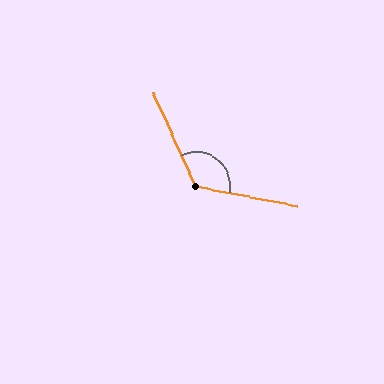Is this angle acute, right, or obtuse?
It is obtuse.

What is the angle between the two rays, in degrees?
Approximately 126 degrees.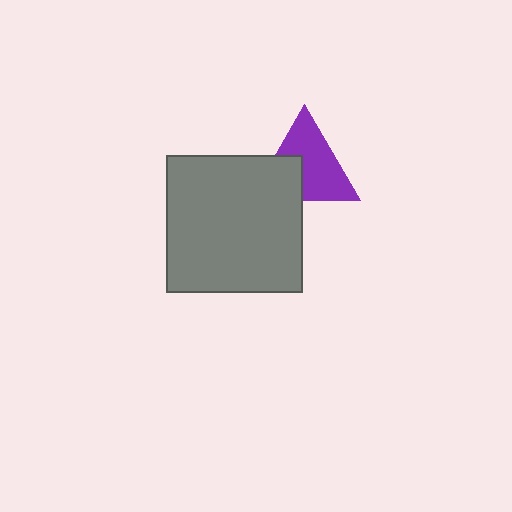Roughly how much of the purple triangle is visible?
Most of it is visible (roughly 65%).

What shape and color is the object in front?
The object in front is a gray square.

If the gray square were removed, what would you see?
You would see the complete purple triangle.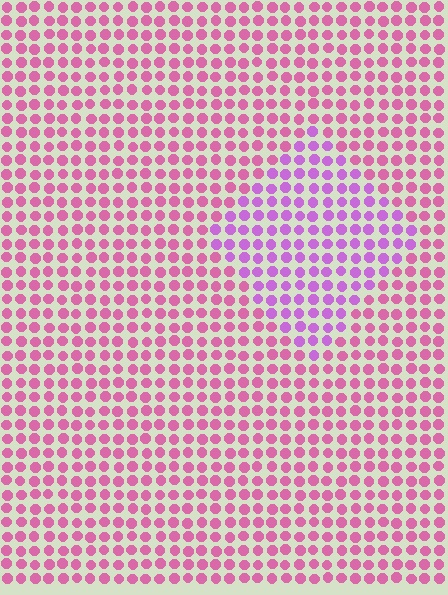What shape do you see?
I see a diamond.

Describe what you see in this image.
The image is filled with small pink elements in a uniform arrangement. A diamond-shaped region is visible where the elements are tinted to a slightly different hue, forming a subtle color boundary.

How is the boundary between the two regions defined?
The boundary is defined purely by a slight shift in hue (about 36 degrees). Spacing, size, and orientation are identical on both sides.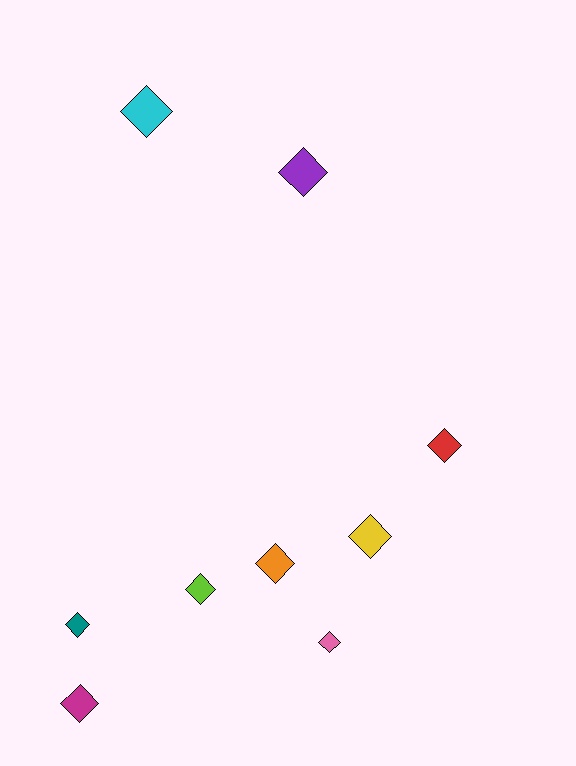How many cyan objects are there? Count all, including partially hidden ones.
There is 1 cyan object.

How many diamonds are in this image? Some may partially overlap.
There are 9 diamonds.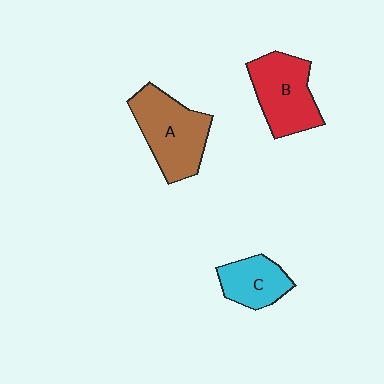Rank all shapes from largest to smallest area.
From largest to smallest: A (brown), B (red), C (cyan).